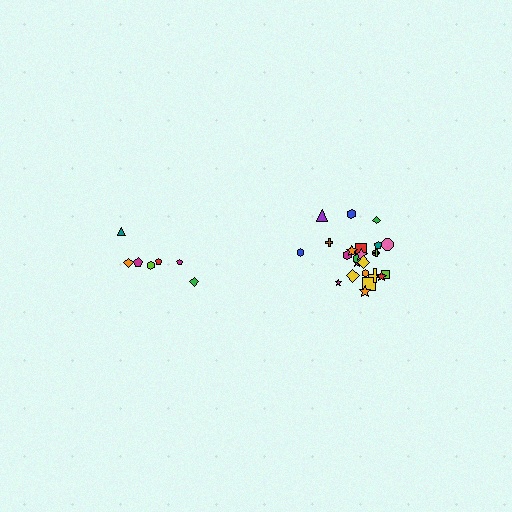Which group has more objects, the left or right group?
The right group.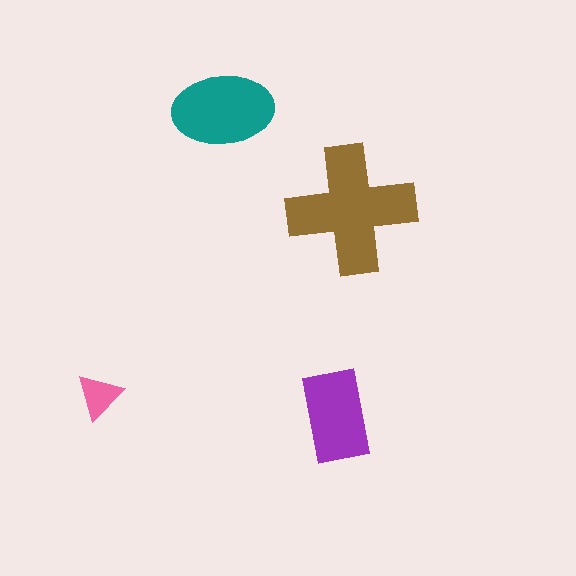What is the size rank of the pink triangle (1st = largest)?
4th.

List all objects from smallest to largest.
The pink triangle, the purple rectangle, the teal ellipse, the brown cross.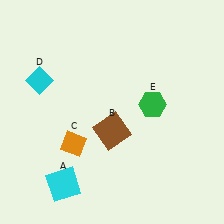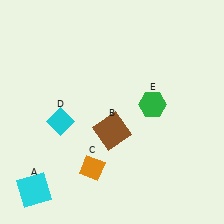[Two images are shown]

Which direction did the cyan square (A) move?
The cyan square (A) moved left.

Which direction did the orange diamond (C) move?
The orange diamond (C) moved down.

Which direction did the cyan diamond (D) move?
The cyan diamond (D) moved down.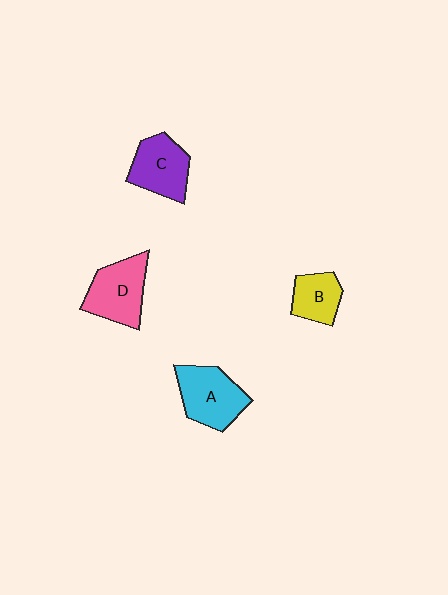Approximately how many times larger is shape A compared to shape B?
Approximately 1.6 times.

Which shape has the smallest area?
Shape B (yellow).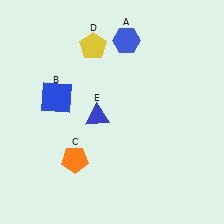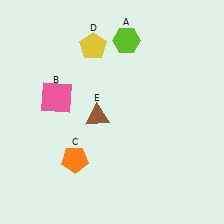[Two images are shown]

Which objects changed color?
A changed from blue to lime. B changed from blue to pink. E changed from blue to brown.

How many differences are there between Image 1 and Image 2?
There are 3 differences between the two images.